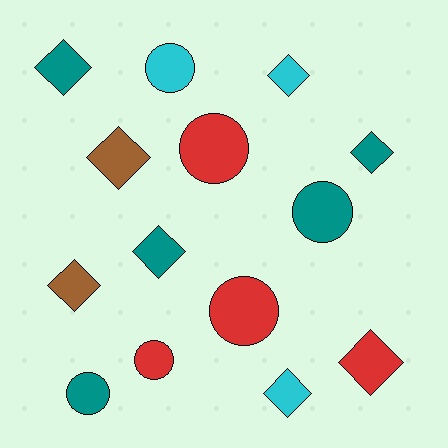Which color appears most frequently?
Teal, with 5 objects.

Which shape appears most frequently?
Diamond, with 8 objects.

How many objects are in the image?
There are 14 objects.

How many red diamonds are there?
There is 1 red diamond.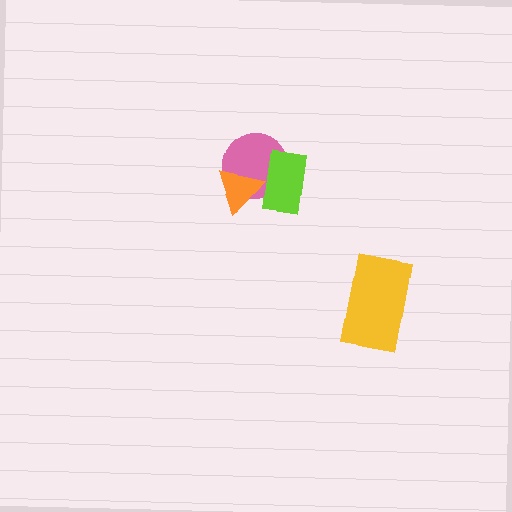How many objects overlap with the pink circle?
2 objects overlap with the pink circle.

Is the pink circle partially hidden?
Yes, it is partially covered by another shape.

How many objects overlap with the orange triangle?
2 objects overlap with the orange triangle.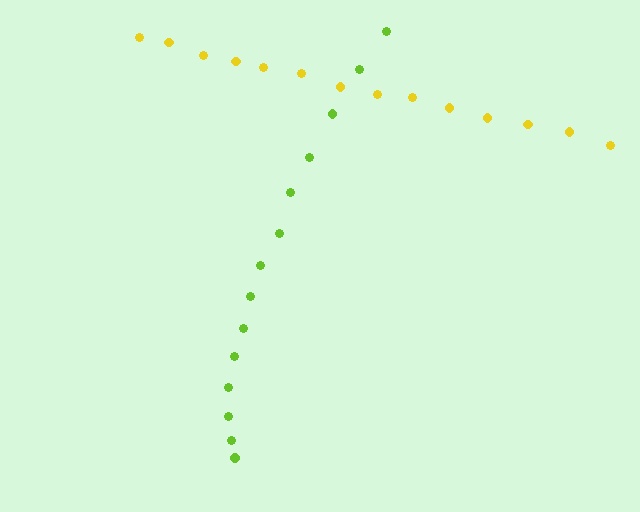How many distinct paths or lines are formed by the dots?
There are 2 distinct paths.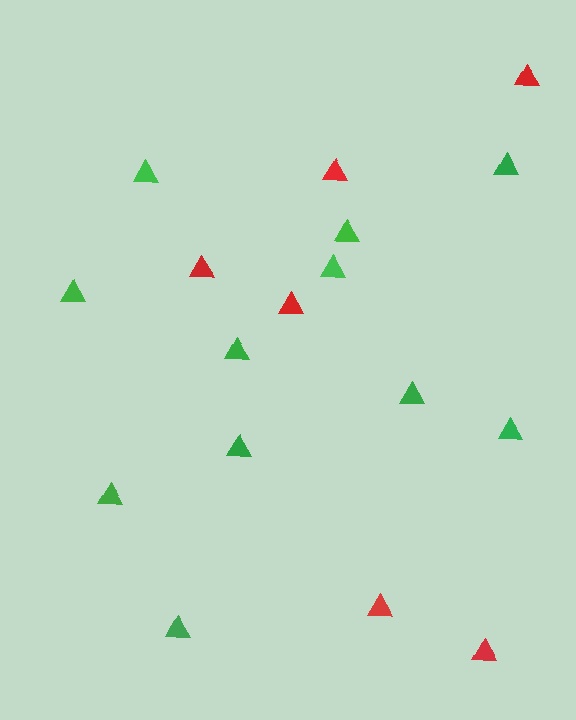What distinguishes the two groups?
There are 2 groups: one group of red triangles (6) and one group of green triangles (11).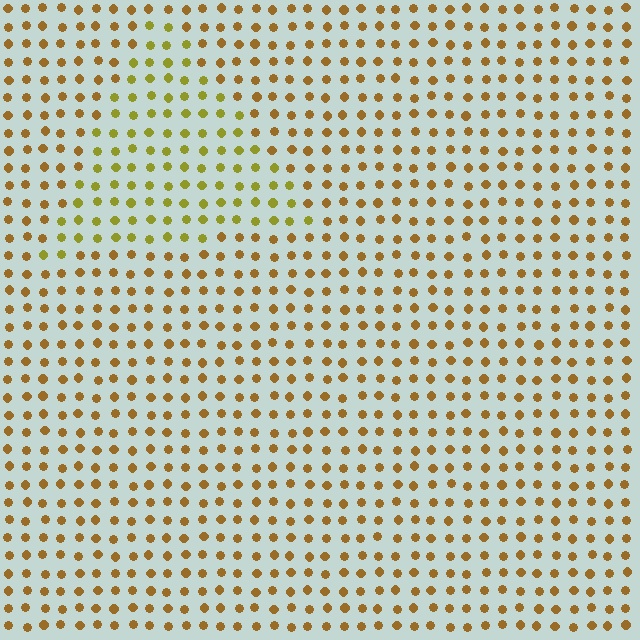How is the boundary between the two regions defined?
The boundary is defined purely by a slight shift in hue (about 29 degrees). Spacing, size, and orientation are identical on both sides.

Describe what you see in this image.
The image is filled with small brown elements in a uniform arrangement. A triangle-shaped region is visible where the elements are tinted to a slightly different hue, forming a subtle color boundary.